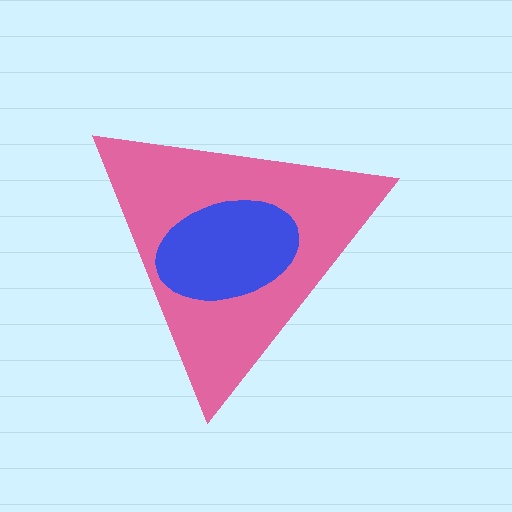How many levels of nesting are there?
2.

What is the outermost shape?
The pink triangle.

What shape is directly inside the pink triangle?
The blue ellipse.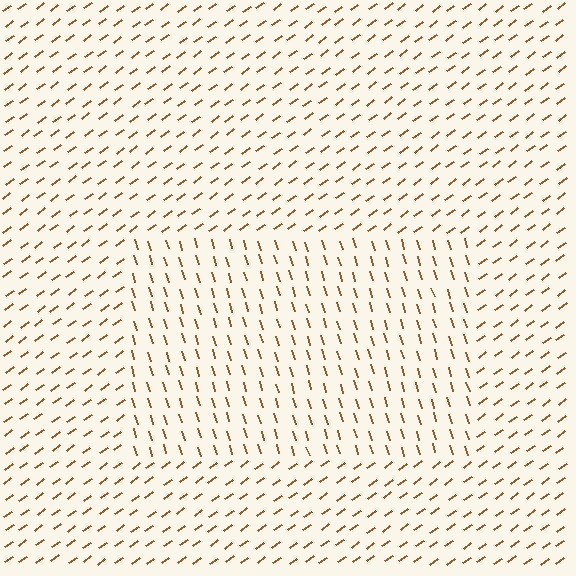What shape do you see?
I see a rectangle.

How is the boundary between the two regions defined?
The boundary is defined purely by a change in line orientation (approximately 71 degrees difference). All lines are the same color and thickness.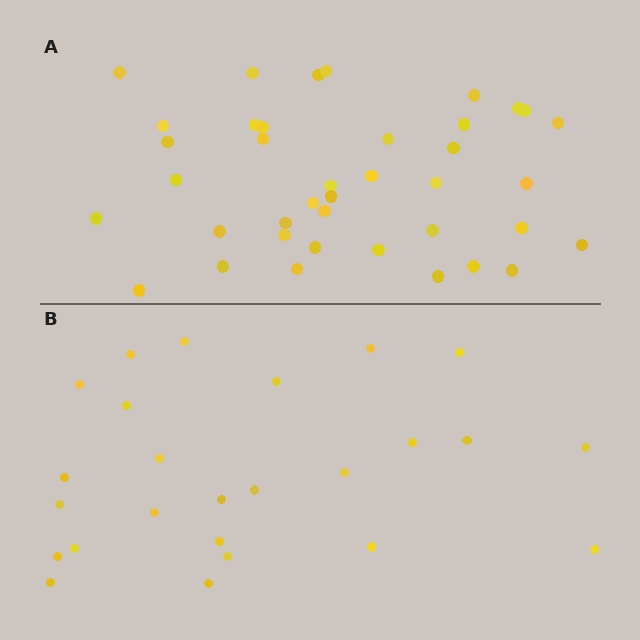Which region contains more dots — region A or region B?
Region A (the top region) has more dots.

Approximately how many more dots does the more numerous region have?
Region A has approximately 15 more dots than region B.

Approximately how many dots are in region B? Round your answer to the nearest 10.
About 20 dots. (The exact count is 25, which rounds to 20.)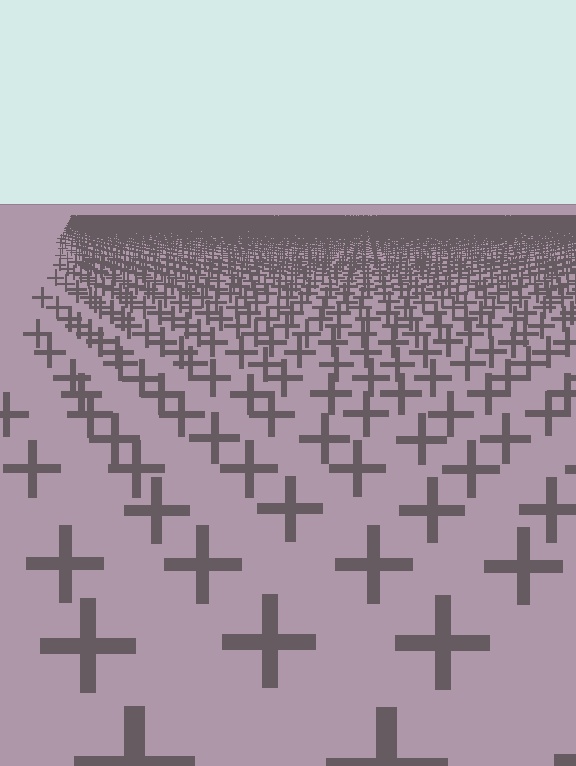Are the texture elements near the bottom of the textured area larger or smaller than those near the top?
Larger. Near the bottom, elements are closer to the viewer and appear at a bigger on-screen size.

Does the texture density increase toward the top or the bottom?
Density increases toward the top.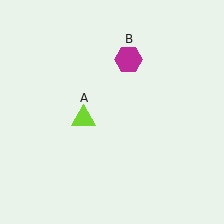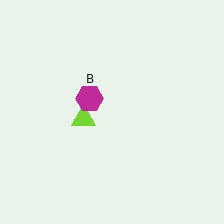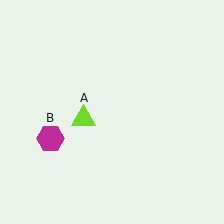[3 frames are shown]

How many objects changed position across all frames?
1 object changed position: magenta hexagon (object B).